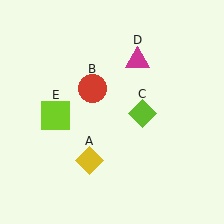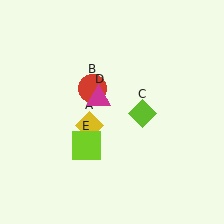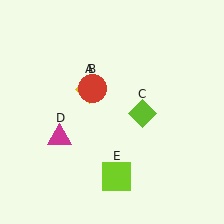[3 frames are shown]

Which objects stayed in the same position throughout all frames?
Red circle (object B) and lime diamond (object C) remained stationary.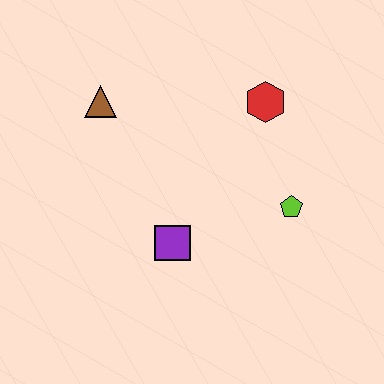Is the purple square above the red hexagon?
No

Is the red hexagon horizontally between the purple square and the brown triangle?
No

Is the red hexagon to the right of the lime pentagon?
No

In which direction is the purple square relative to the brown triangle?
The purple square is below the brown triangle.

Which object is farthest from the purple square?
The red hexagon is farthest from the purple square.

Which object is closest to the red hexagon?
The lime pentagon is closest to the red hexagon.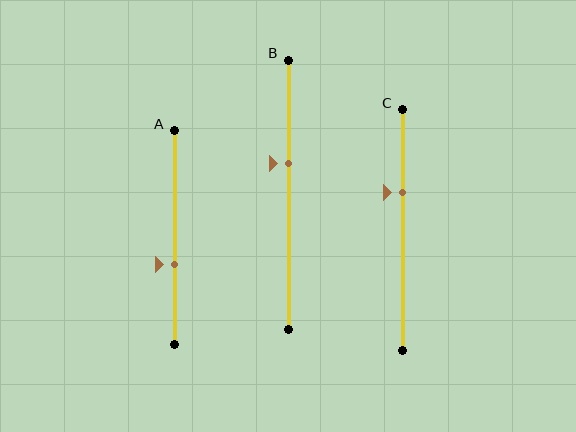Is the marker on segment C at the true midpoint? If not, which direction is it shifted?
No, the marker on segment C is shifted upward by about 16% of the segment length.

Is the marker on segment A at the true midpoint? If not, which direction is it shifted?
No, the marker on segment A is shifted downward by about 13% of the segment length.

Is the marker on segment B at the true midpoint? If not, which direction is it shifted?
No, the marker on segment B is shifted upward by about 11% of the segment length.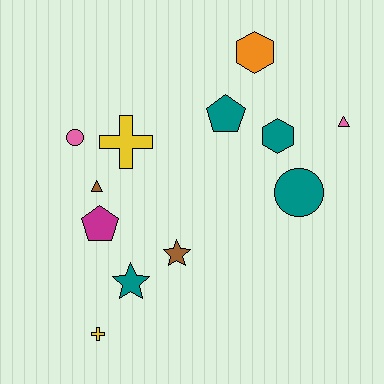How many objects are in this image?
There are 12 objects.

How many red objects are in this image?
There are no red objects.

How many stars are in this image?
There are 2 stars.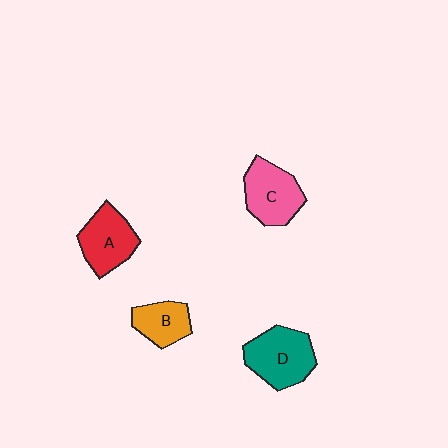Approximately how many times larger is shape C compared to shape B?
Approximately 1.4 times.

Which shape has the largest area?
Shape D (teal).